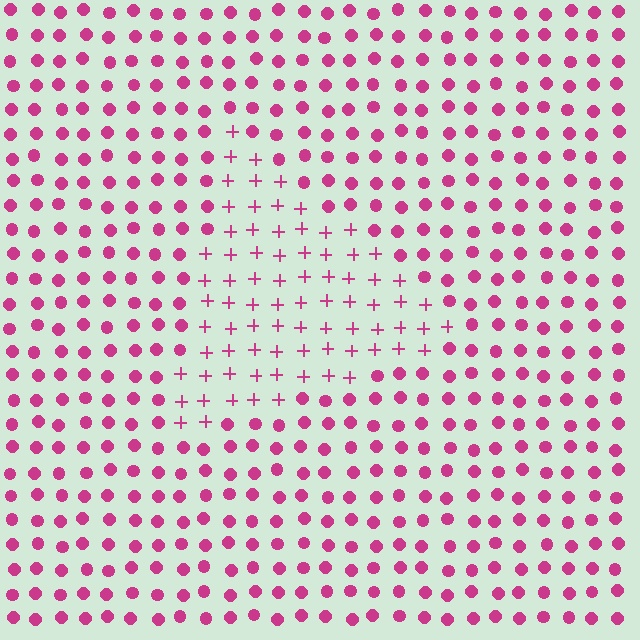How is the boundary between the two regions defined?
The boundary is defined by a change in element shape: plus signs inside vs. circles outside. All elements share the same color and spacing.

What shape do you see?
I see a triangle.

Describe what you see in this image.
The image is filled with small magenta elements arranged in a uniform grid. A triangle-shaped region contains plus signs, while the surrounding area contains circles. The boundary is defined purely by the change in element shape.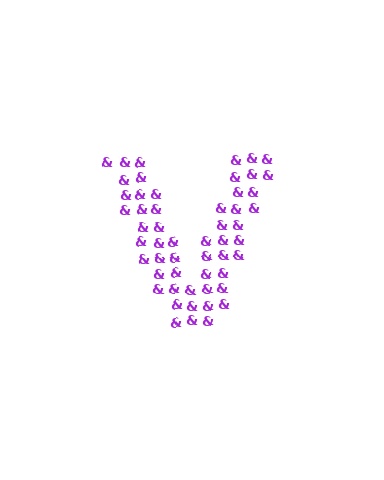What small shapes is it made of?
It is made of small ampersands.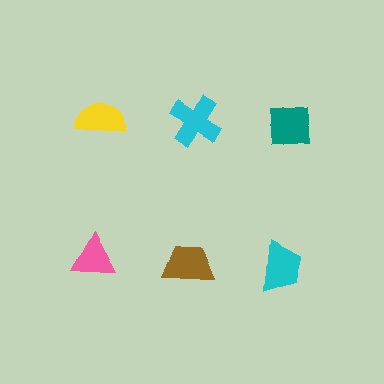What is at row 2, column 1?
A pink triangle.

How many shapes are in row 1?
3 shapes.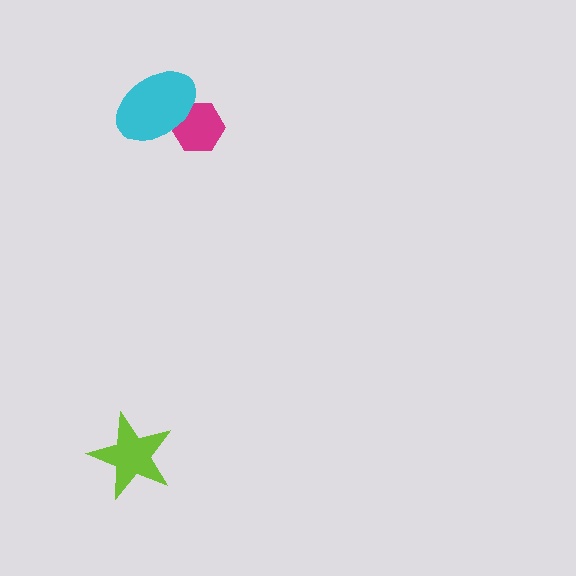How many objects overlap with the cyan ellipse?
1 object overlaps with the cyan ellipse.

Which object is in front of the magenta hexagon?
The cyan ellipse is in front of the magenta hexagon.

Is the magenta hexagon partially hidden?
Yes, it is partially covered by another shape.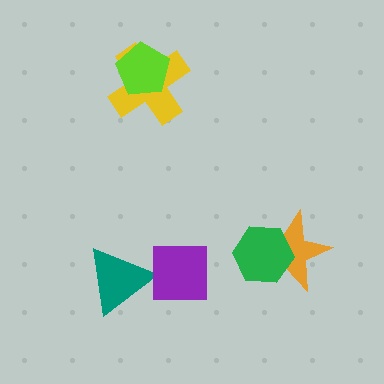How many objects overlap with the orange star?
1 object overlaps with the orange star.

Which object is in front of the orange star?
The green hexagon is in front of the orange star.